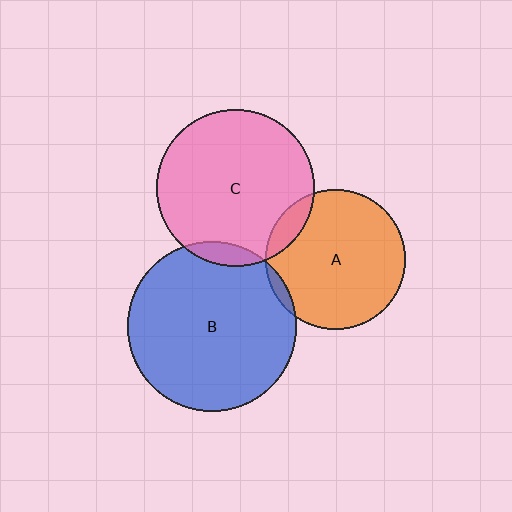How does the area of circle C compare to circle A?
Approximately 1.3 times.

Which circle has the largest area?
Circle B (blue).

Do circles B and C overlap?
Yes.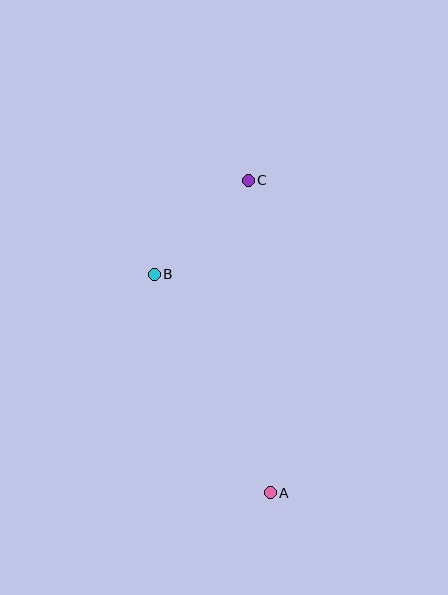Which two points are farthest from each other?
Points A and C are farthest from each other.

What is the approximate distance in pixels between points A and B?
The distance between A and B is approximately 247 pixels.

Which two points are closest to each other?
Points B and C are closest to each other.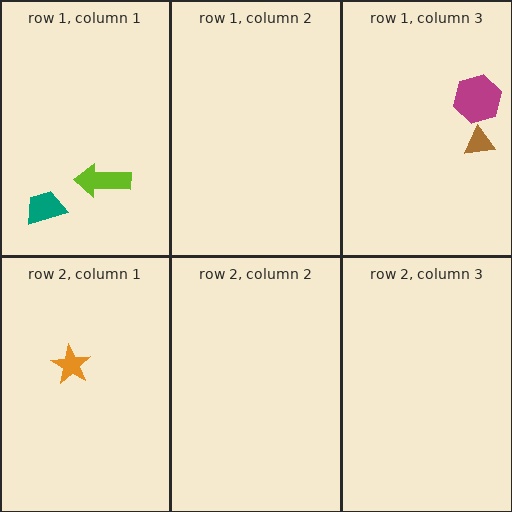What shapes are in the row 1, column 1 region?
The teal trapezoid, the lime arrow.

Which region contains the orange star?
The row 2, column 1 region.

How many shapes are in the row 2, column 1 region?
1.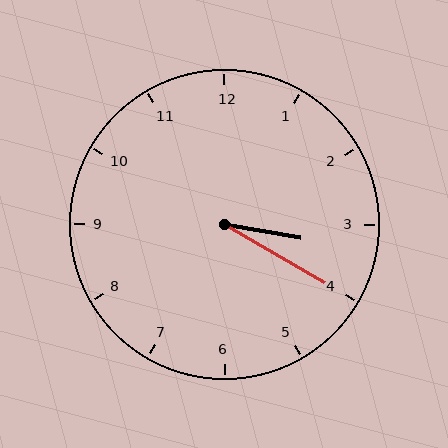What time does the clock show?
3:20.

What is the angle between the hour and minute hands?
Approximately 20 degrees.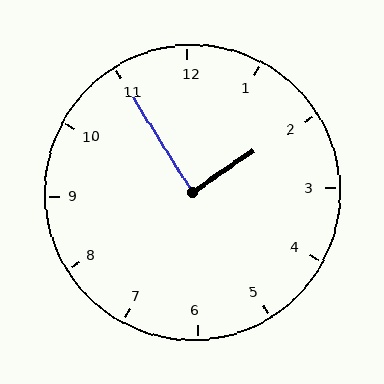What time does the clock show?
1:55.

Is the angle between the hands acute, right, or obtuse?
It is right.